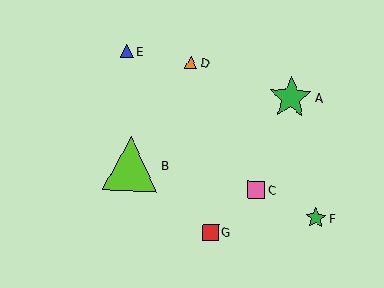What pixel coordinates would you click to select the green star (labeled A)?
Click at (291, 97) to select the green star A.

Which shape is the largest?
The lime triangle (labeled B) is the largest.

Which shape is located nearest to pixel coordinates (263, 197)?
The pink square (labeled C) at (256, 190) is nearest to that location.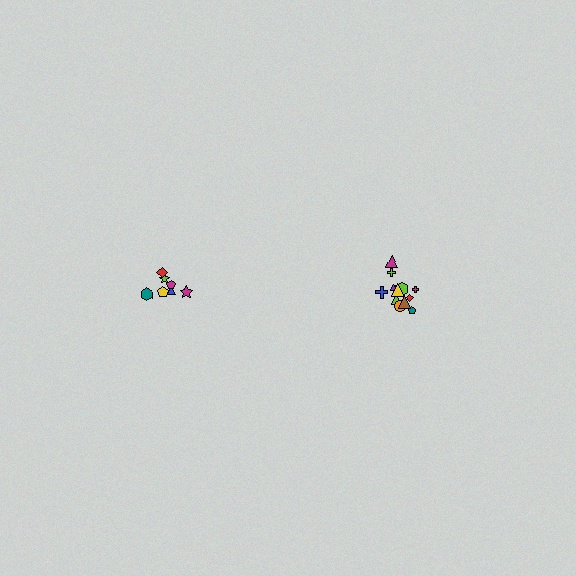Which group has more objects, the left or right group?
The right group.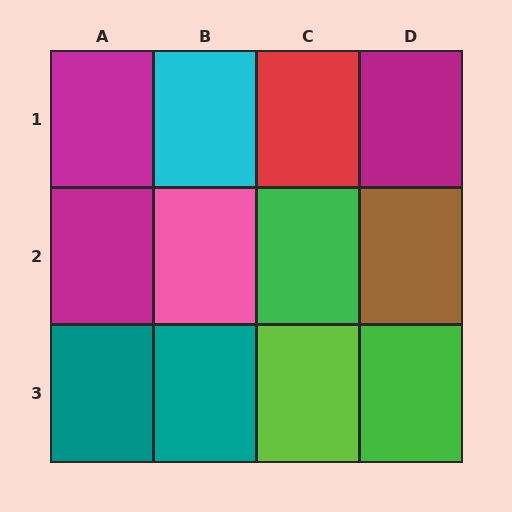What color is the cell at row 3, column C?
Lime.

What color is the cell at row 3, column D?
Green.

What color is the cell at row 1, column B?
Cyan.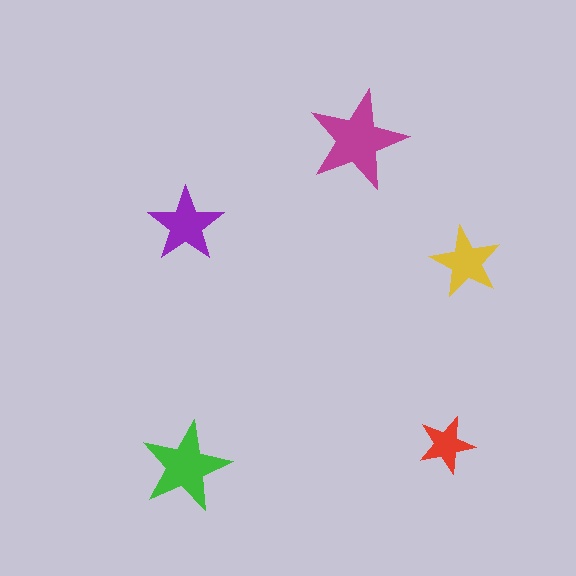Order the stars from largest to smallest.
the magenta one, the green one, the purple one, the yellow one, the red one.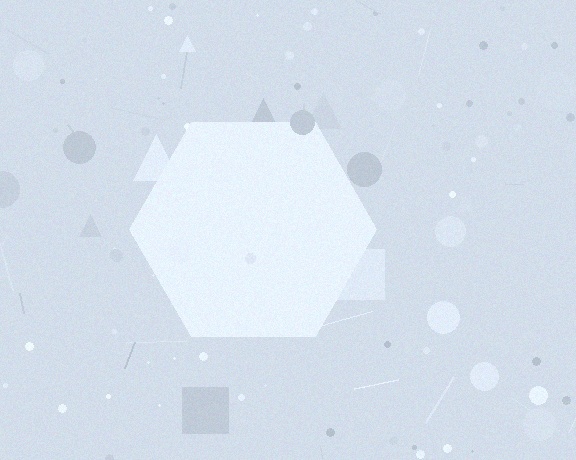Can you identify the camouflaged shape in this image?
The camouflaged shape is a hexagon.